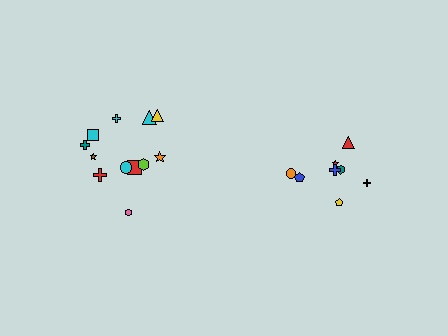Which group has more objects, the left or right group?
The left group.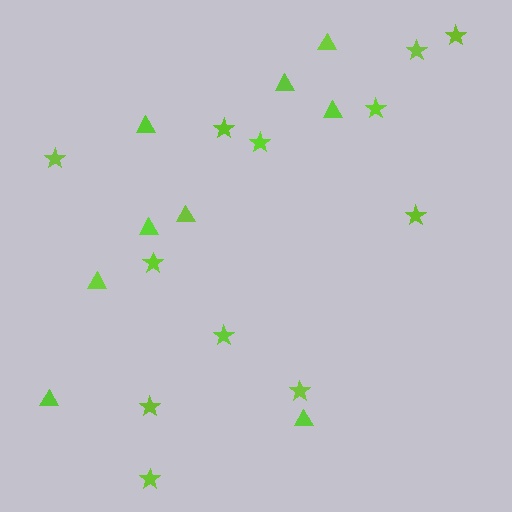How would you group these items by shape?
There are 2 groups: one group of stars (12) and one group of triangles (9).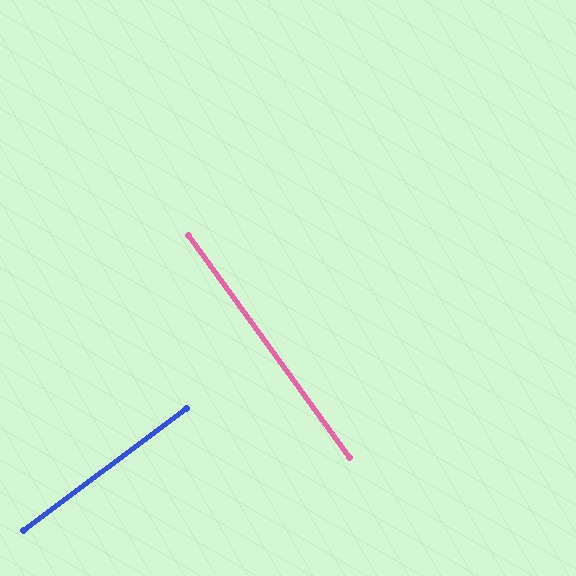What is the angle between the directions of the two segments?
Approximately 89 degrees.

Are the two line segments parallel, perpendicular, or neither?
Perpendicular — they meet at approximately 89°.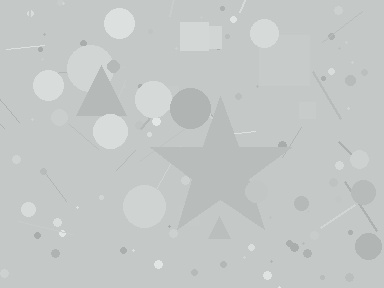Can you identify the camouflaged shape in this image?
The camouflaged shape is a star.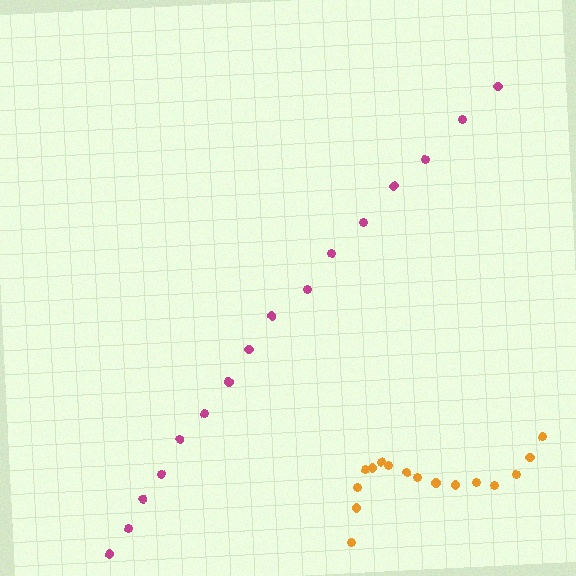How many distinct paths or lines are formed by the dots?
There are 2 distinct paths.